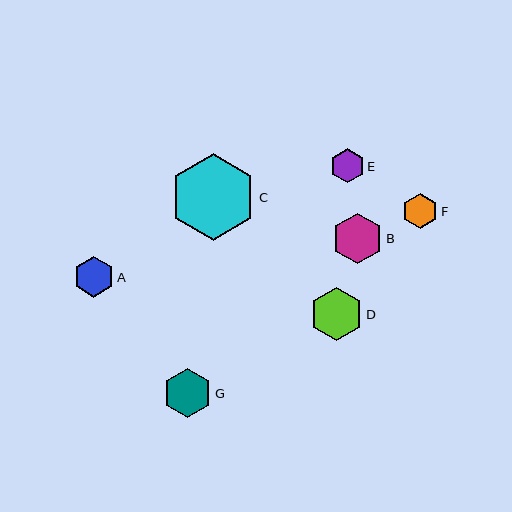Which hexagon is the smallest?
Hexagon E is the smallest with a size of approximately 34 pixels.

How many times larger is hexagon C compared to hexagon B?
Hexagon C is approximately 1.7 times the size of hexagon B.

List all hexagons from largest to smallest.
From largest to smallest: C, D, B, G, A, F, E.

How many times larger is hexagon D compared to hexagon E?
Hexagon D is approximately 1.6 times the size of hexagon E.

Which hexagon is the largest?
Hexagon C is the largest with a size of approximately 86 pixels.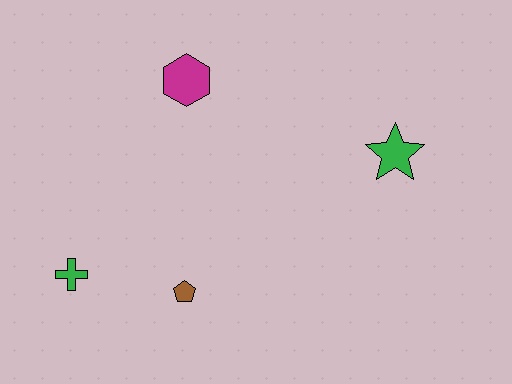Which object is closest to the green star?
The magenta hexagon is closest to the green star.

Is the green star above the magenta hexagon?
No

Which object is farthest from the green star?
The green cross is farthest from the green star.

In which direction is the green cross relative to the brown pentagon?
The green cross is to the left of the brown pentagon.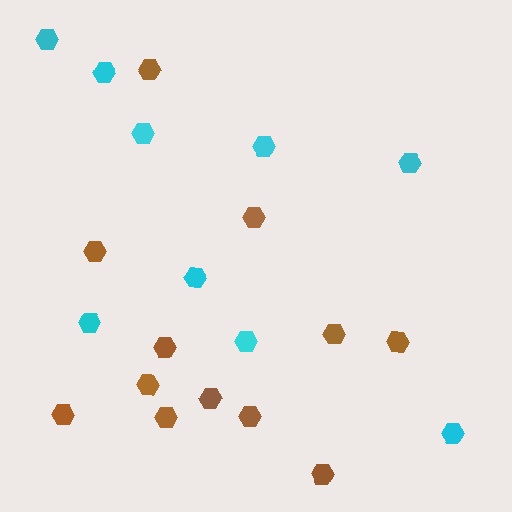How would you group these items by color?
There are 2 groups: one group of cyan hexagons (9) and one group of brown hexagons (12).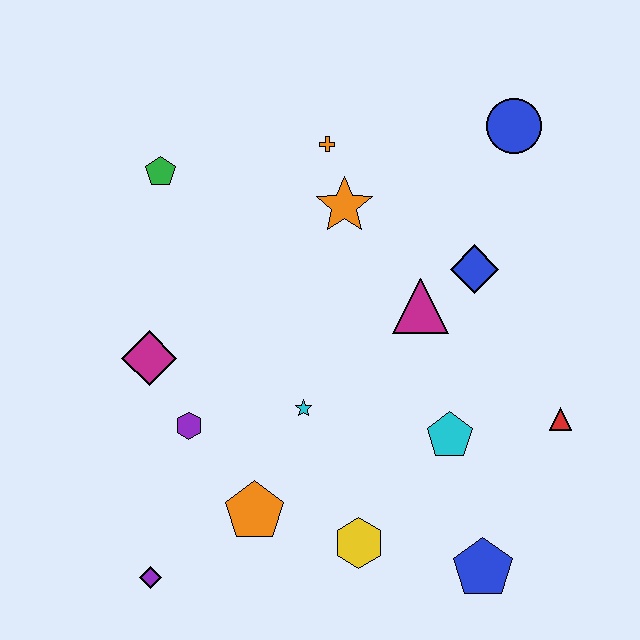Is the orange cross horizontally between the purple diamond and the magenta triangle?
Yes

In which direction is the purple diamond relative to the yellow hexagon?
The purple diamond is to the left of the yellow hexagon.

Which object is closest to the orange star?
The orange cross is closest to the orange star.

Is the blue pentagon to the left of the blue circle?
Yes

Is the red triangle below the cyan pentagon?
No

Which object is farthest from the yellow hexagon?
The blue circle is farthest from the yellow hexagon.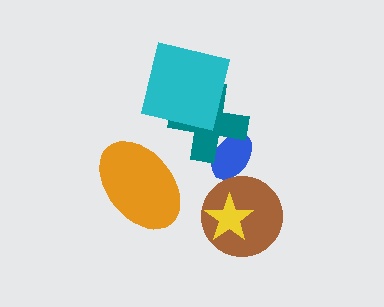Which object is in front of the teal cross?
The cyan square is in front of the teal cross.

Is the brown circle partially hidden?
Yes, it is partially covered by another shape.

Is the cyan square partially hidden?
No, no other shape covers it.